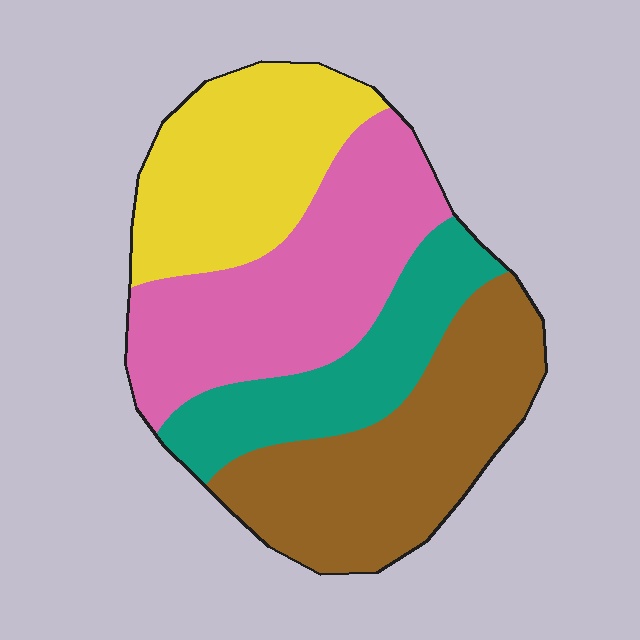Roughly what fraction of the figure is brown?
Brown covers roughly 30% of the figure.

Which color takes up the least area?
Teal, at roughly 20%.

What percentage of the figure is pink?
Pink covers about 30% of the figure.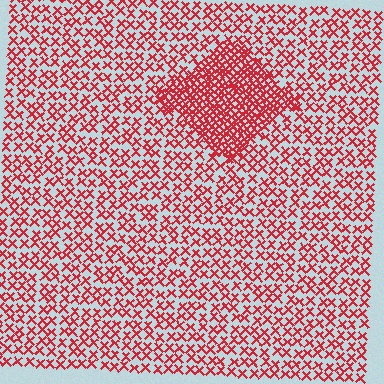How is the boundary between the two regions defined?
The boundary is defined by a change in element density (approximately 2.3x ratio). All elements are the same color, size, and shape.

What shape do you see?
I see a diamond.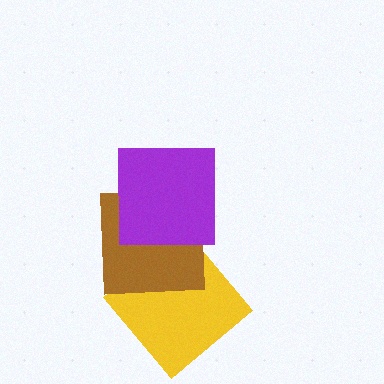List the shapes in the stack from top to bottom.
From top to bottom: the purple square, the brown square, the yellow diamond.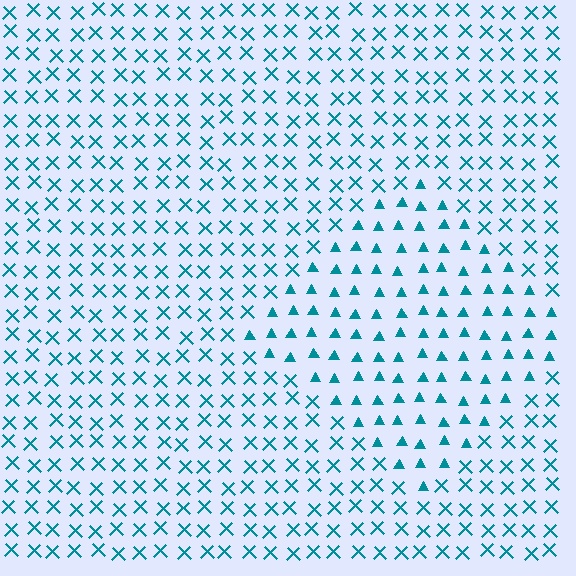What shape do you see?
I see a diamond.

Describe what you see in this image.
The image is filled with small teal elements arranged in a uniform grid. A diamond-shaped region contains triangles, while the surrounding area contains X marks. The boundary is defined purely by the change in element shape.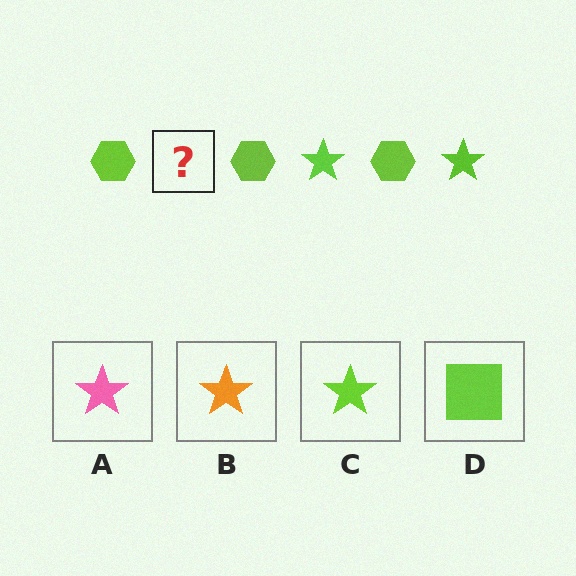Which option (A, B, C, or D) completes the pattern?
C.